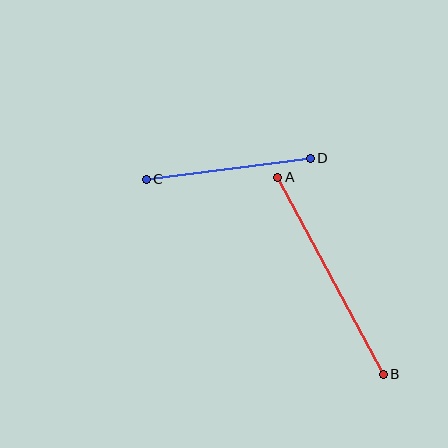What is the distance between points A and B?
The distance is approximately 223 pixels.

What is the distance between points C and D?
The distance is approximately 165 pixels.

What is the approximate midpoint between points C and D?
The midpoint is at approximately (228, 169) pixels.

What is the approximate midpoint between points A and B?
The midpoint is at approximately (330, 276) pixels.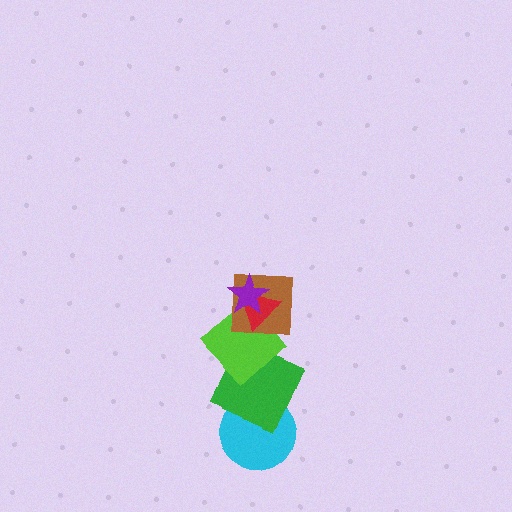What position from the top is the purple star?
The purple star is 1st from the top.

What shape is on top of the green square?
The lime diamond is on top of the green square.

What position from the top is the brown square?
The brown square is 3rd from the top.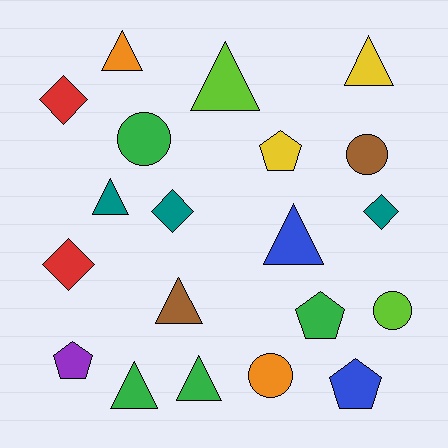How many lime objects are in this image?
There are 2 lime objects.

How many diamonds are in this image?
There are 4 diamonds.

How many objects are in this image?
There are 20 objects.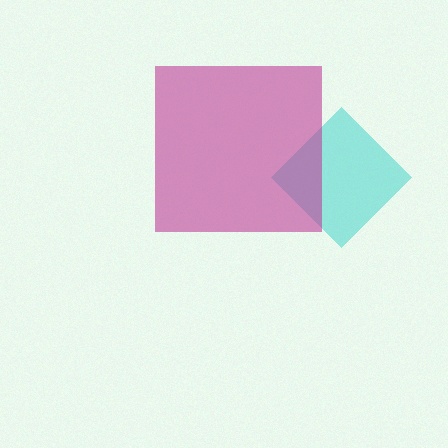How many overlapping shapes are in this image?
There are 2 overlapping shapes in the image.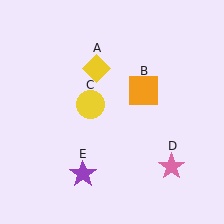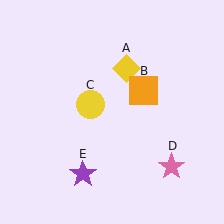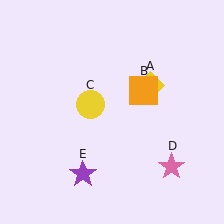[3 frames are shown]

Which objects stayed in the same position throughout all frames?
Orange square (object B) and yellow circle (object C) and pink star (object D) and purple star (object E) remained stationary.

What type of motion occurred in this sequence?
The yellow diamond (object A) rotated clockwise around the center of the scene.